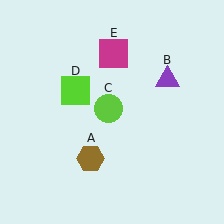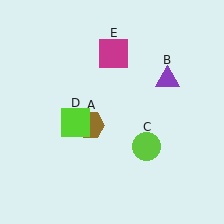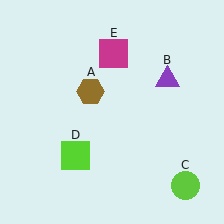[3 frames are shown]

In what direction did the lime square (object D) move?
The lime square (object D) moved down.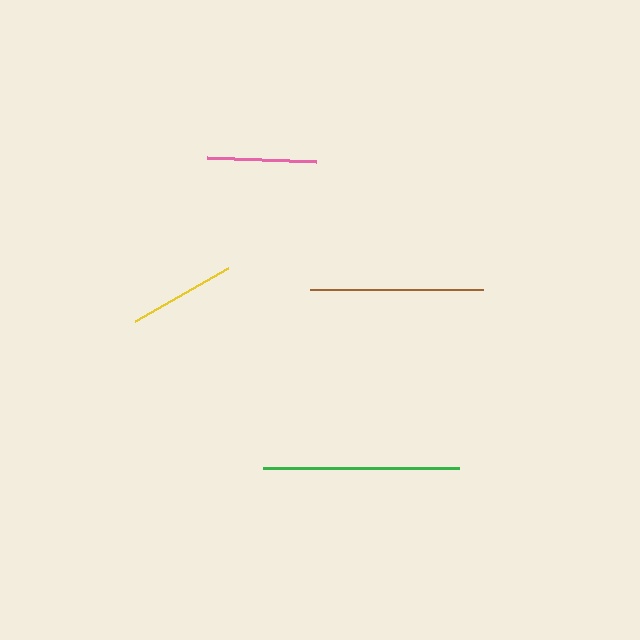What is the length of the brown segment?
The brown segment is approximately 173 pixels long.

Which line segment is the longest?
The green line is the longest at approximately 196 pixels.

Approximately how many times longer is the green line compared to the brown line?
The green line is approximately 1.1 times the length of the brown line.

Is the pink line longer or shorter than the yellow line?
The pink line is longer than the yellow line.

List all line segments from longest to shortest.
From longest to shortest: green, brown, pink, yellow.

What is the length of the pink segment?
The pink segment is approximately 109 pixels long.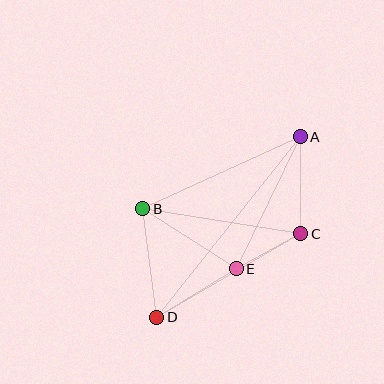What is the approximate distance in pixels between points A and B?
The distance between A and B is approximately 173 pixels.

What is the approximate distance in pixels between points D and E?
The distance between D and E is approximately 94 pixels.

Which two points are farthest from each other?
Points A and D are farthest from each other.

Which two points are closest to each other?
Points C and E are closest to each other.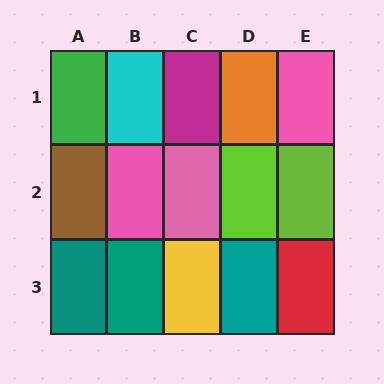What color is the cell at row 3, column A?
Teal.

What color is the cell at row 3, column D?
Teal.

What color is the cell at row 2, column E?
Lime.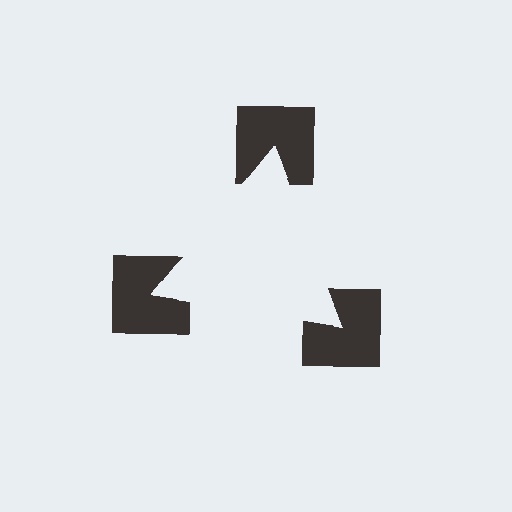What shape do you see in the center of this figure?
An illusory triangle — its edges are inferred from the aligned wedge cuts in the notched squares, not physically drawn.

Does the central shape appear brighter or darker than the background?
It typically appears slightly brighter than the background, even though no actual brightness change is drawn.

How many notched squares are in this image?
There are 3 — one at each vertex of the illusory triangle.